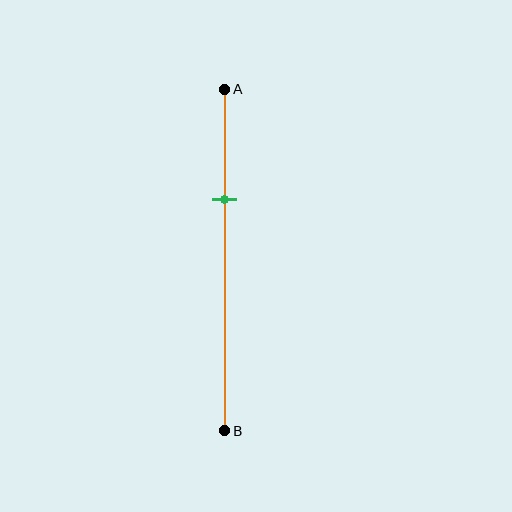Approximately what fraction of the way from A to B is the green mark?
The green mark is approximately 30% of the way from A to B.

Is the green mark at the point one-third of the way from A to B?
Yes, the mark is approximately at the one-third point.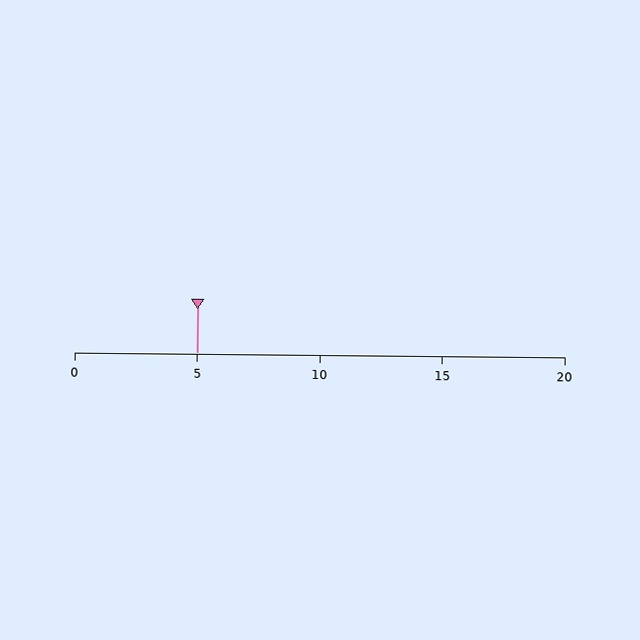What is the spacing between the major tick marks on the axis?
The major ticks are spaced 5 apart.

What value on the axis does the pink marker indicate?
The marker indicates approximately 5.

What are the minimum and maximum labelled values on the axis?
The axis runs from 0 to 20.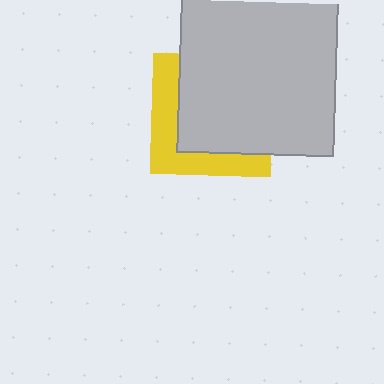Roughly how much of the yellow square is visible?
A small part of it is visible (roughly 36%).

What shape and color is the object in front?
The object in front is a light gray rectangle.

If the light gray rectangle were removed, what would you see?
You would see the complete yellow square.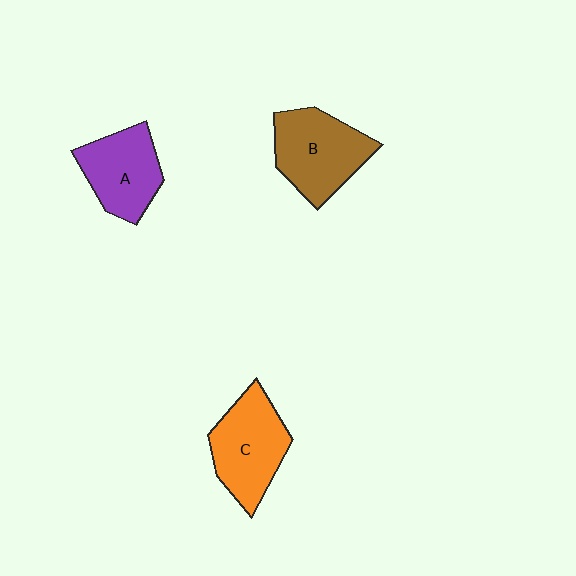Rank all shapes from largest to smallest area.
From largest to smallest: B (brown), C (orange), A (purple).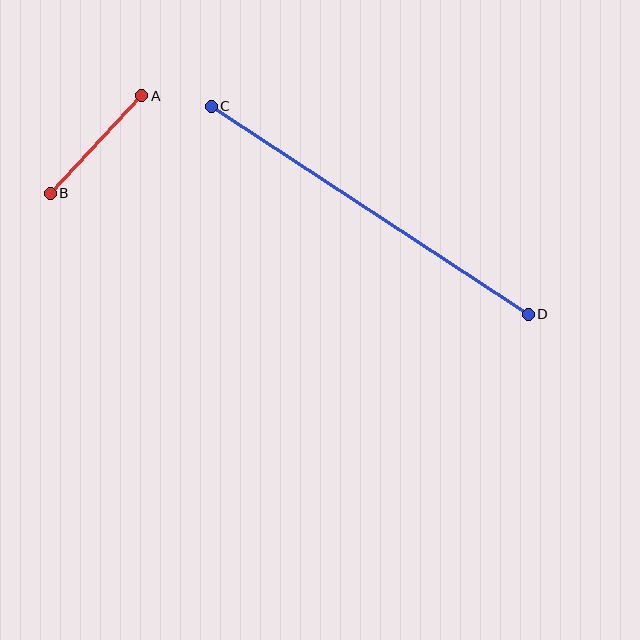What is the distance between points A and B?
The distance is approximately 134 pixels.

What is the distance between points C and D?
The distance is approximately 379 pixels.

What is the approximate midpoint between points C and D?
The midpoint is at approximately (370, 210) pixels.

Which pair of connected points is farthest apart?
Points C and D are farthest apart.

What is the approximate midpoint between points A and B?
The midpoint is at approximately (96, 145) pixels.